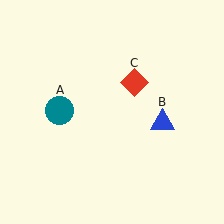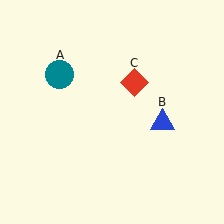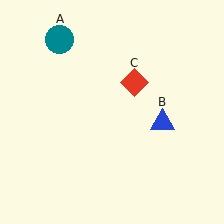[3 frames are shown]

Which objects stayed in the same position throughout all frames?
Blue triangle (object B) and red diamond (object C) remained stationary.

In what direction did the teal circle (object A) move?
The teal circle (object A) moved up.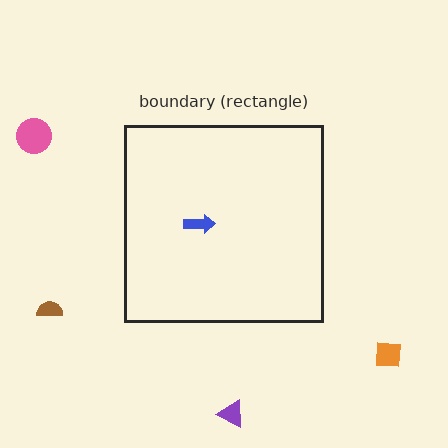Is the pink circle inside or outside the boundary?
Outside.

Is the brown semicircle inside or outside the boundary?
Outside.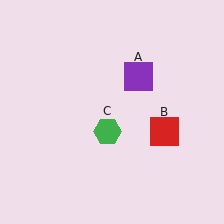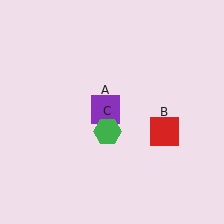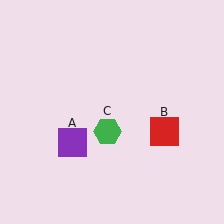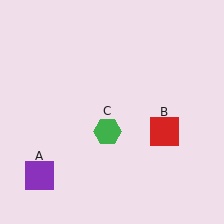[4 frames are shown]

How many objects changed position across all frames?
1 object changed position: purple square (object A).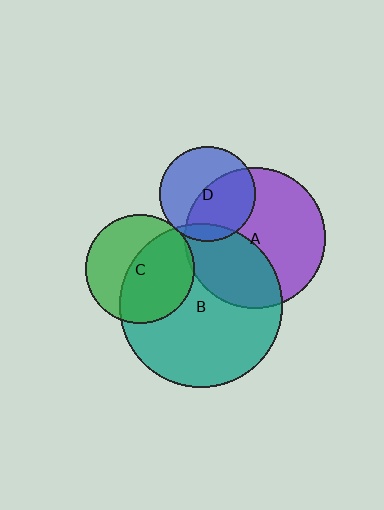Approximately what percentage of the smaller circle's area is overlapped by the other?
Approximately 5%.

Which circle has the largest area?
Circle B (teal).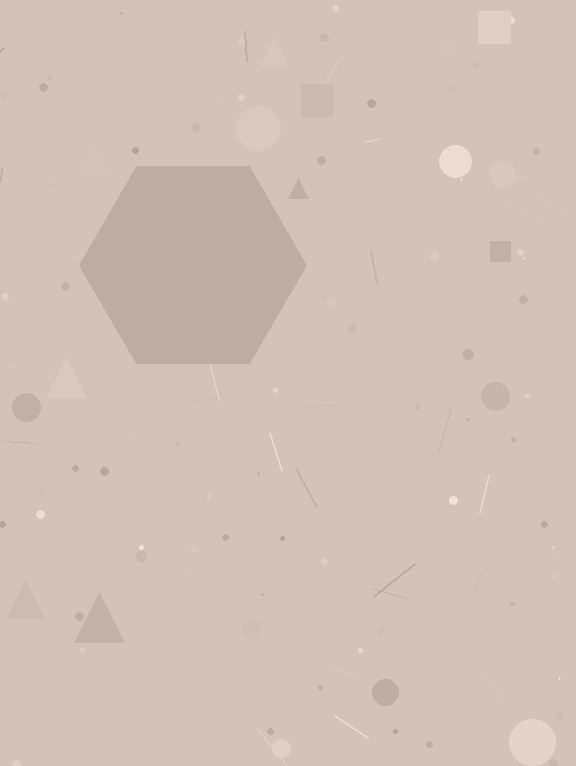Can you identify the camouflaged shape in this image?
The camouflaged shape is a hexagon.